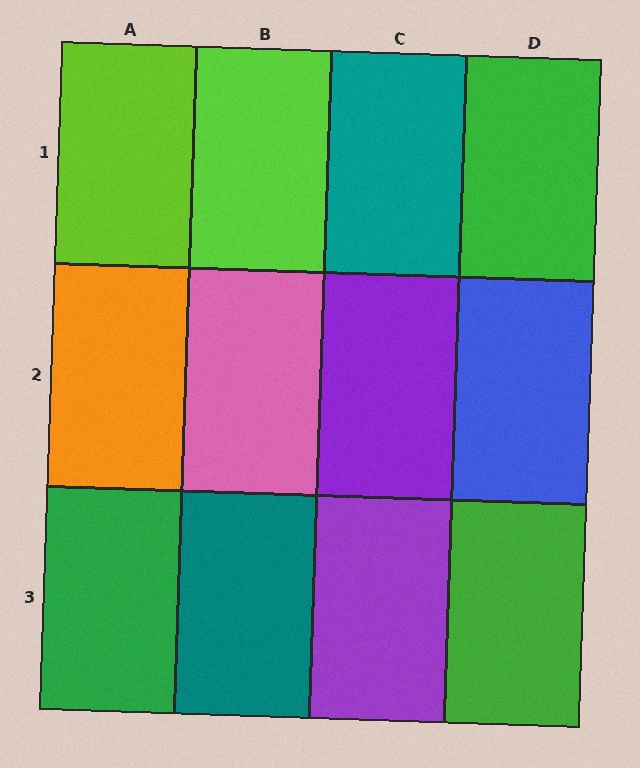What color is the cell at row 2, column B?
Pink.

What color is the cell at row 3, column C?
Purple.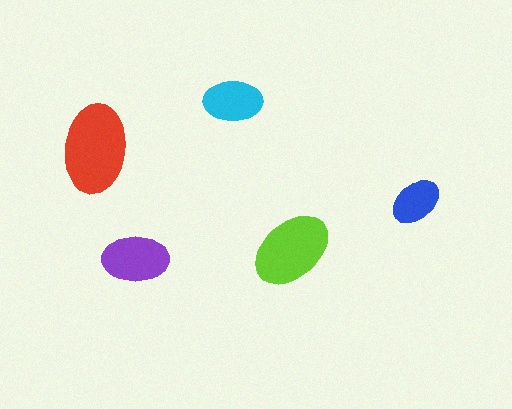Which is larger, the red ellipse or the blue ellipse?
The red one.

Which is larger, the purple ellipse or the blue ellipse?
The purple one.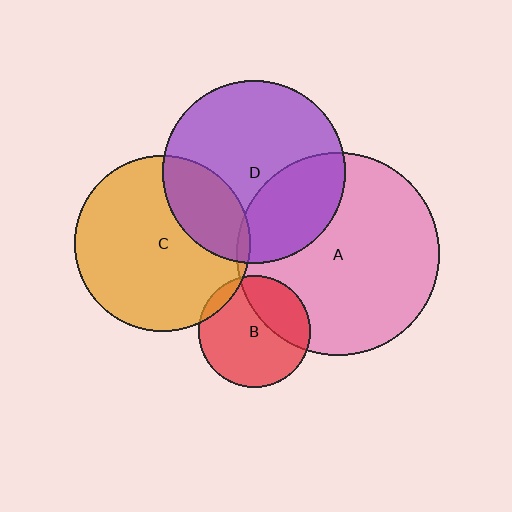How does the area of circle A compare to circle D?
Approximately 1.2 times.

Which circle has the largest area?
Circle A (pink).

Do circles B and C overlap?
Yes.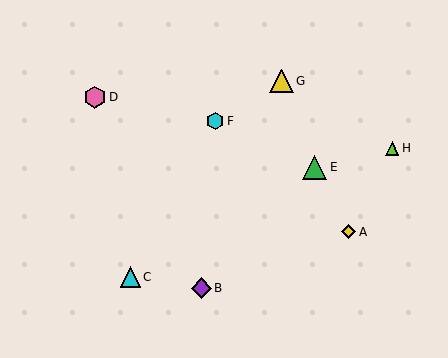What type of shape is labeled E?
Shape E is a green triangle.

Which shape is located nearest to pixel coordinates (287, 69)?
The yellow triangle (labeled G) at (282, 81) is nearest to that location.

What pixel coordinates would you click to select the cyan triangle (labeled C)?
Click at (130, 277) to select the cyan triangle C.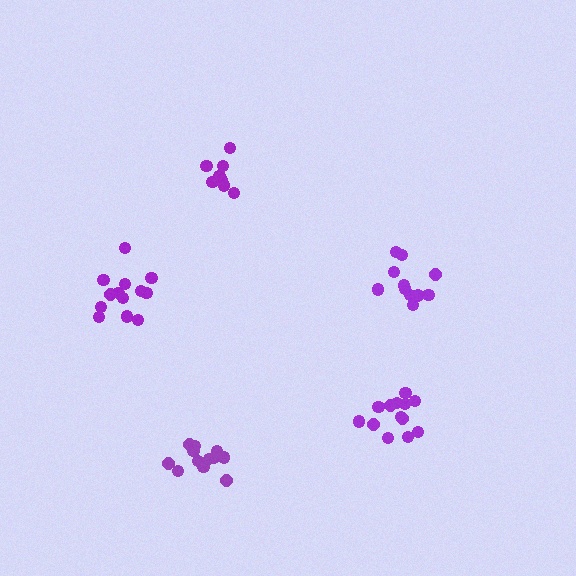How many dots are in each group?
Group 1: 8 dots, Group 2: 11 dots, Group 3: 12 dots, Group 4: 13 dots, Group 5: 13 dots (57 total).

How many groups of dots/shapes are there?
There are 5 groups.